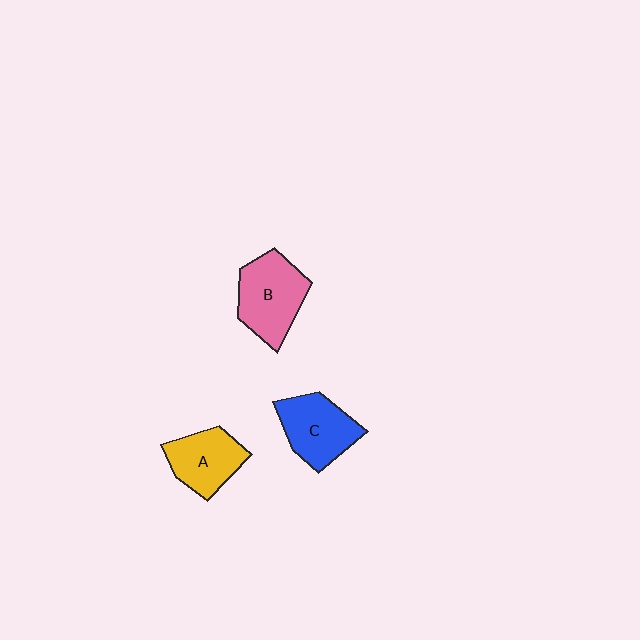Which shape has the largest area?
Shape B (pink).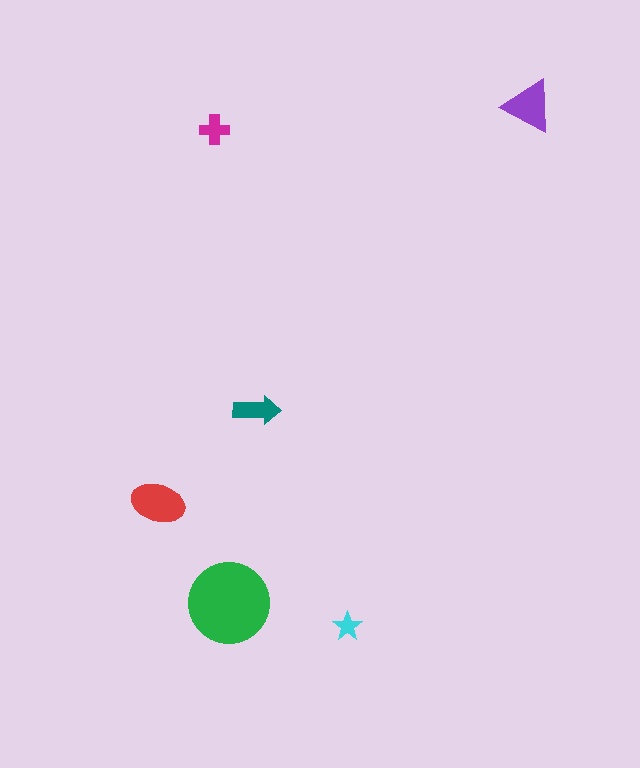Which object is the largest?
The green circle.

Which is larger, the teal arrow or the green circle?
The green circle.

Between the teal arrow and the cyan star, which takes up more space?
The teal arrow.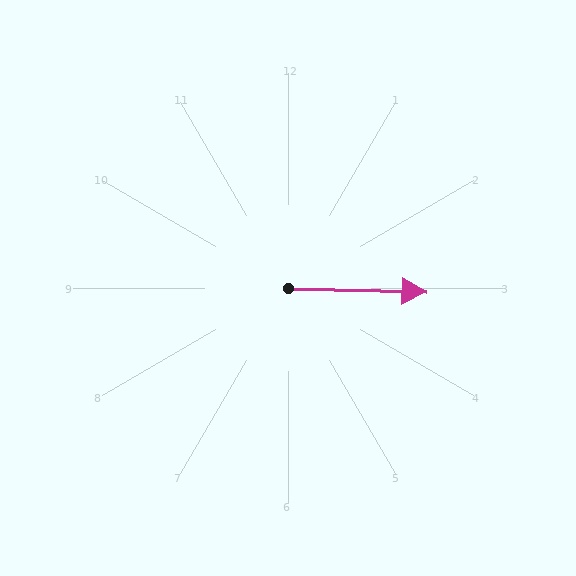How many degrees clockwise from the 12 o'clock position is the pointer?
Approximately 91 degrees.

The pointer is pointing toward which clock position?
Roughly 3 o'clock.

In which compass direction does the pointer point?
East.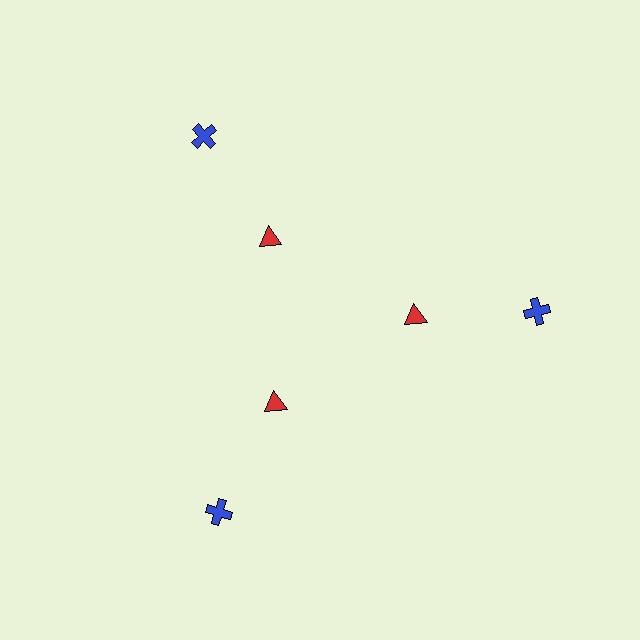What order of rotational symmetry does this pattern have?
This pattern has 3-fold rotational symmetry.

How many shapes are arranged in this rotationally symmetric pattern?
There are 6 shapes, arranged in 3 groups of 2.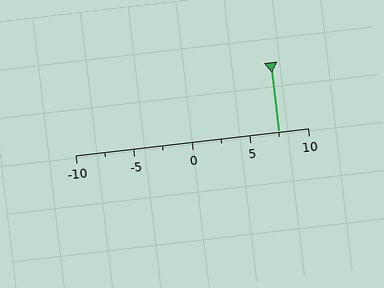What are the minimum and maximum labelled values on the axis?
The axis runs from -10 to 10.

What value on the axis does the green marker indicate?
The marker indicates approximately 7.5.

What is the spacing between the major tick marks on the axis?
The major ticks are spaced 5 apart.